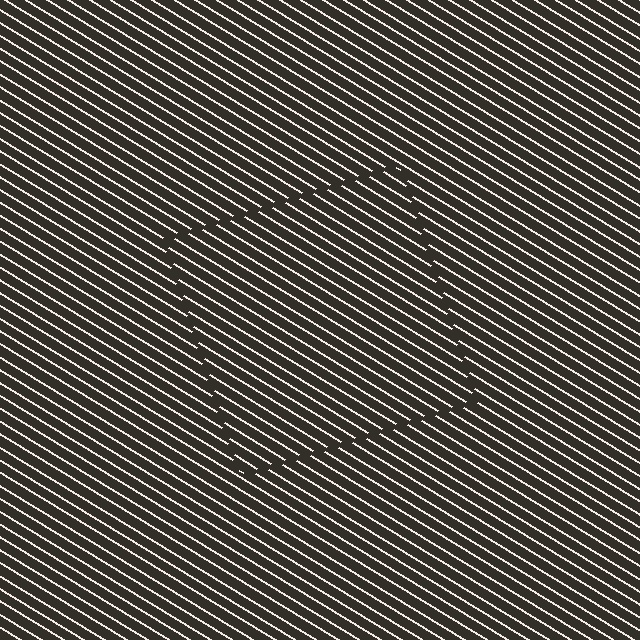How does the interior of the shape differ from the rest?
The interior of the shape contains the same grating, shifted by half a period — the contour is defined by the phase discontinuity where line-ends from the inner and outer gratings abut.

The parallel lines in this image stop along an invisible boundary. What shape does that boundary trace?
An illusory square. The interior of the shape contains the same grating, shifted by half a period — the contour is defined by the phase discontinuity where line-ends from the inner and outer gratings abut.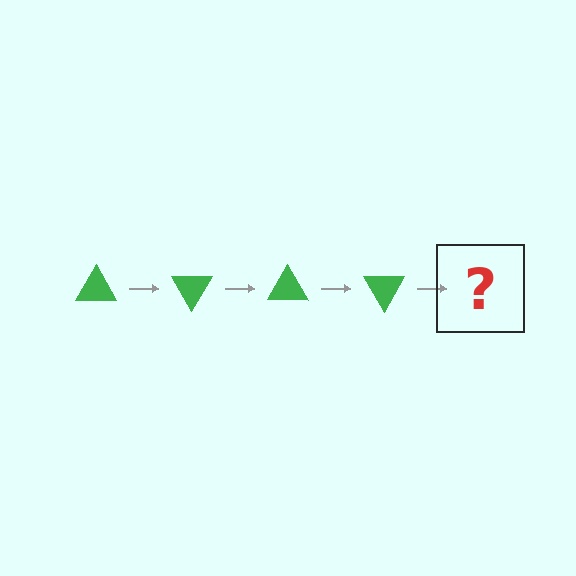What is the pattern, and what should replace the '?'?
The pattern is that the triangle rotates 60 degrees each step. The '?' should be a green triangle rotated 240 degrees.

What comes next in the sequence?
The next element should be a green triangle rotated 240 degrees.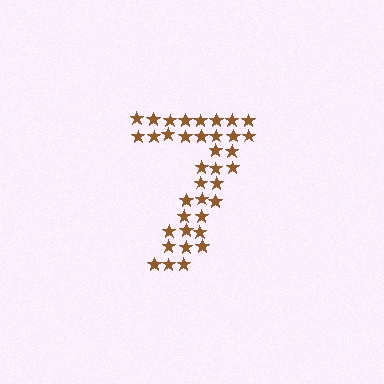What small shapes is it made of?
It is made of small stars.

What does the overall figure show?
The overall figure shows the digit 7.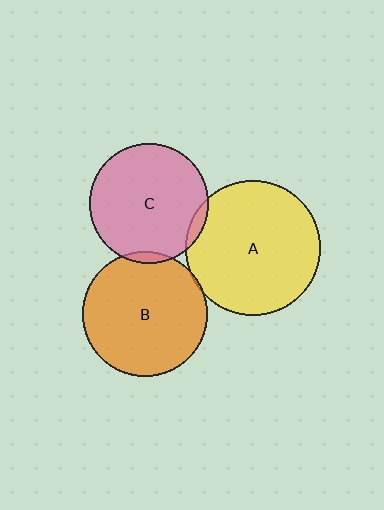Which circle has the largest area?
Circle A (yellow).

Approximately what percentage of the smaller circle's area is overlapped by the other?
Approximately 5%.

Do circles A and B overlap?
Yes.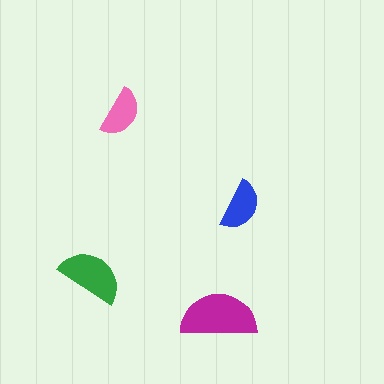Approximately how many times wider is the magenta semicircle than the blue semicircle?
About 1.5 times wider.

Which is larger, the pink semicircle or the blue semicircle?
The blue one.